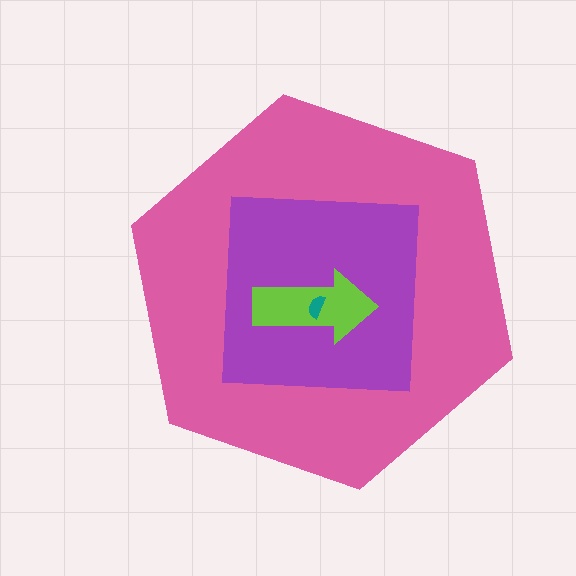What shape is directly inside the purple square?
The lime arrow.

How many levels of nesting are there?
4.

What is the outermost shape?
The pink hexagon.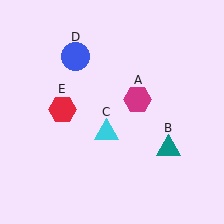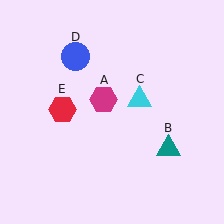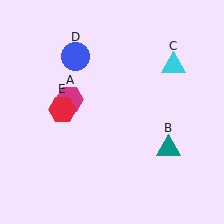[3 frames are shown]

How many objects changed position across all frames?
2 objects changed position: magenta hexagon (object A), cyan triangle (object C).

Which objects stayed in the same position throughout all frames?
Teal triangle (object B) and blue circle (object D) and red hexagon (object E) remained stationary.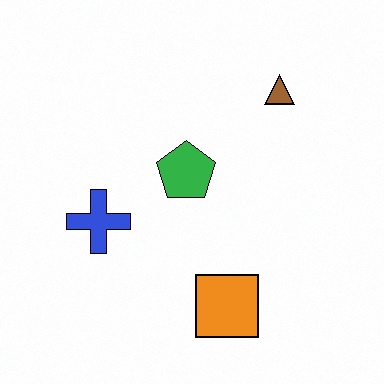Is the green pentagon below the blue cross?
No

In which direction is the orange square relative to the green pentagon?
The orange square is below the green pentagon.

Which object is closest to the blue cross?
The green pentagon is closest to the blue cross.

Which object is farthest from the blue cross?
The brown triangle is farthest from the blue cross.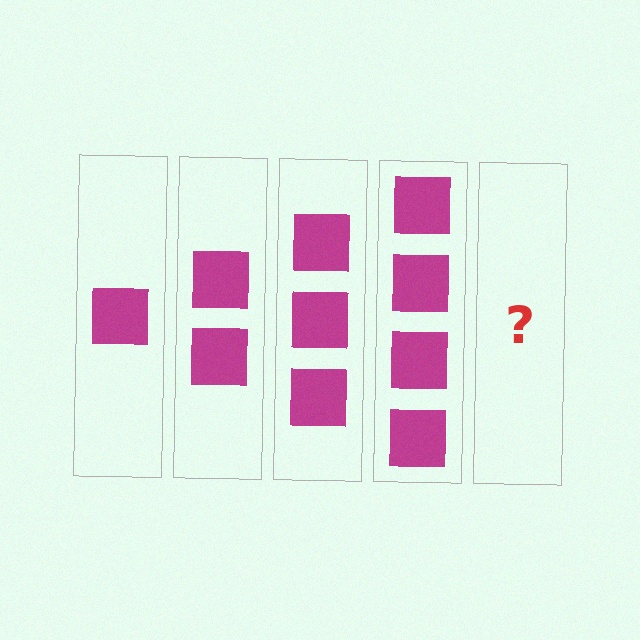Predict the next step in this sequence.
The next step is 5 squares.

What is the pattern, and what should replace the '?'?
The pattern is that each step adds one more square. The '?' should be 5 squares.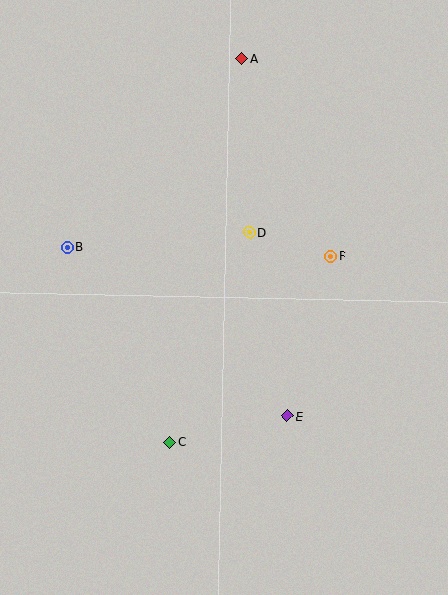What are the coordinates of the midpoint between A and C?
The midpoint between A and C is at (206, 251).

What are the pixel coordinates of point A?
Point A is at (242, 59).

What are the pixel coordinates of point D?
Point D is at (250, 232).